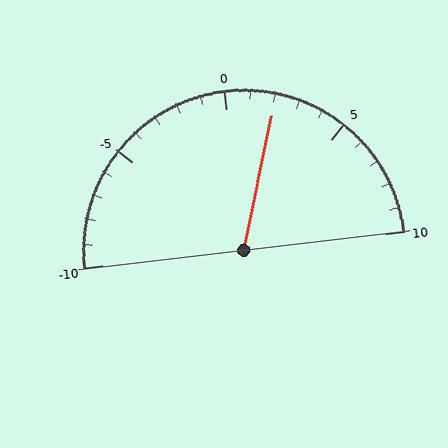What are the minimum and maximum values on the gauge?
The gauge ranges from -10 to 10.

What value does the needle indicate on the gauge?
The needle indicates approximately 2.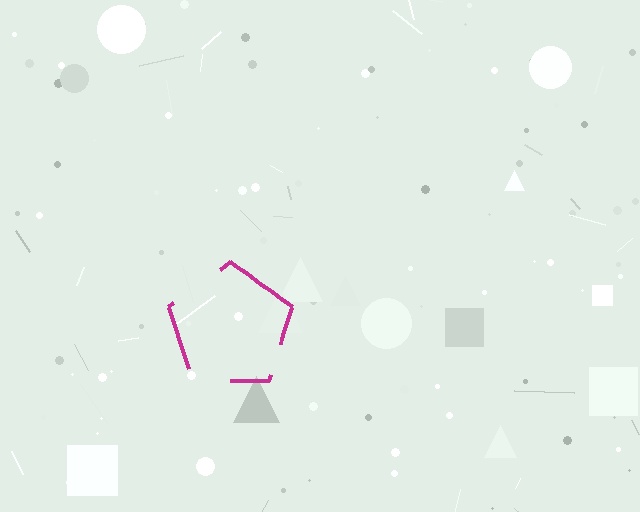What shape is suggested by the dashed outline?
The dashed outline suggests a pentagon.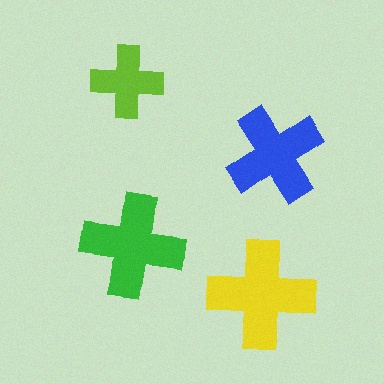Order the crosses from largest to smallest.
the yellow one, the green one, the blue one, the lime one.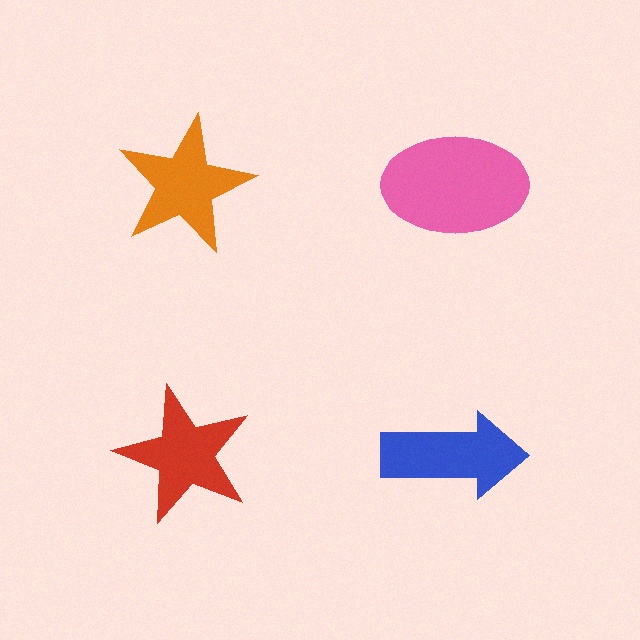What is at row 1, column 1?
An orange star.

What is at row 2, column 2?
A blue arrow.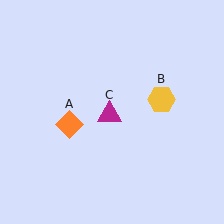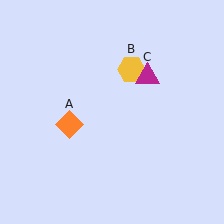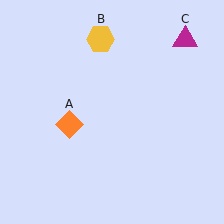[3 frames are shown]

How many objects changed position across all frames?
2 objects changed position: yellow hexagon (object B), magenta triangle (object C).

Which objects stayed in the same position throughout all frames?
Orange diamond (object A) remained stationary.